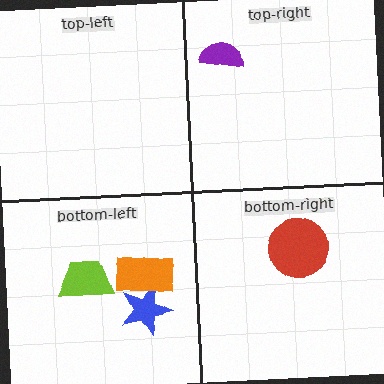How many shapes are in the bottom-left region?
3.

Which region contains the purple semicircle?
The top-right region.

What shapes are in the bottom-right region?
The red circle.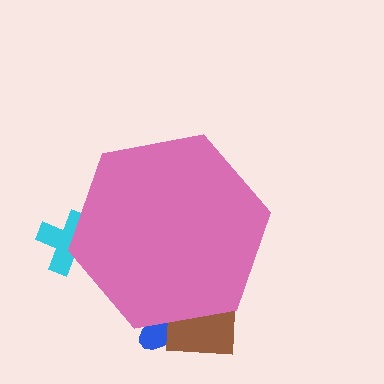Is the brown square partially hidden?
Yes, the brown square is partially hidden behind the pink hexagon.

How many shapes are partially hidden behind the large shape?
3 shapes are partially hidden.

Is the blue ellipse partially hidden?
Yes, the blue ellipse is partially hidden behind the pink hexagon.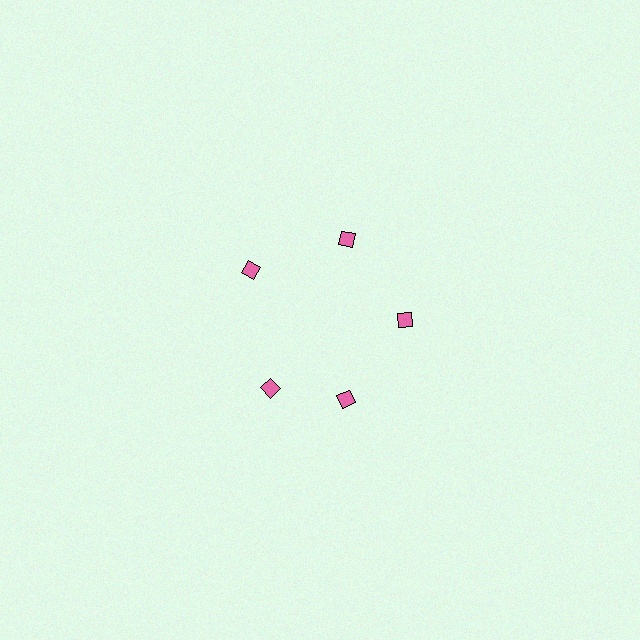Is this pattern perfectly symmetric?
No. The 5 pink diamonds are arranged in a ring, but one element near the 8 o'clock position is rotated out of alignment along the ring, breaking the 5-fold rotational symmetry.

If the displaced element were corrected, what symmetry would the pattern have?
It would have 5-fold rotational symmetry — the pattern would map onto itself every 72 degrees.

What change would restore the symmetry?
The symmetry would be restored by rotating it back into even spacing with its neighbors so that all 5 diamonds sit at equal angles and equal distance from the center.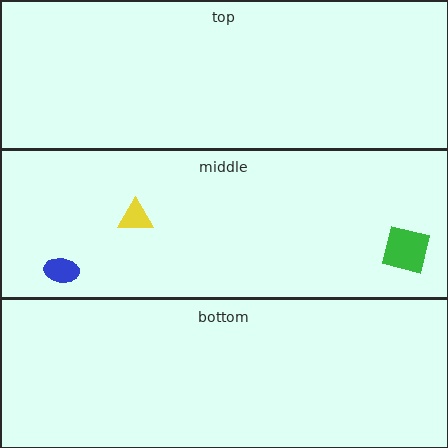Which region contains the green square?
The middle region.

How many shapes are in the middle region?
3.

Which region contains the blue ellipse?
The middle region.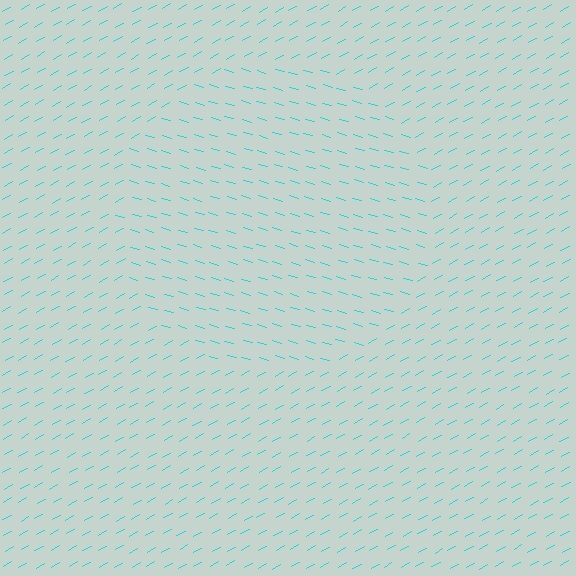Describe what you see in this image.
The image is filled with small cyan line segments. A circle region in the image has lines oriented differently from the surrounding lines, creating a visible texture boundary.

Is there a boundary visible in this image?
Yes, there is a texture boundary formed by a change in line orientation.